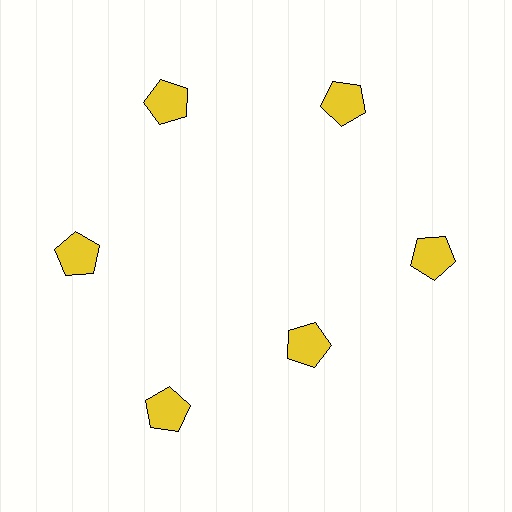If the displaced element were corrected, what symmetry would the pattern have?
It would have 6-fold rotational symmetry — the pattern would map onto itself every 60 degrees.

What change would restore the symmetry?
The symmetry would be restored by moving it outward, back onto the ring so that all 6 pentagons sit at equal angles and equal distance from the center.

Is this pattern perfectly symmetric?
No. The 6 yellow pentagons are arranged in a ring, but one element near the 5 o'clock position is pulled inward toward the center, breaking the 6-fold rotational symmetry.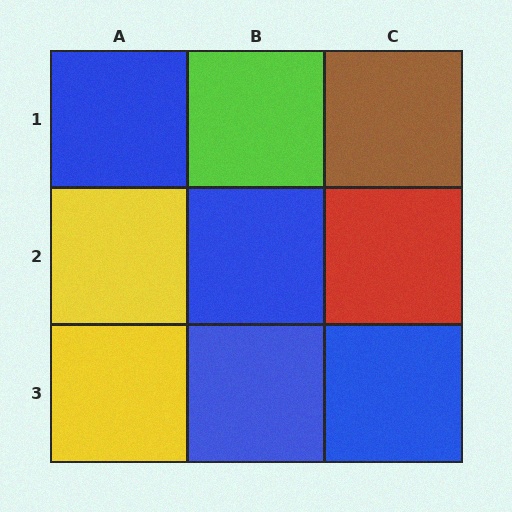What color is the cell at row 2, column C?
Red.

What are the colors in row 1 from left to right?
Blue, lime, brown.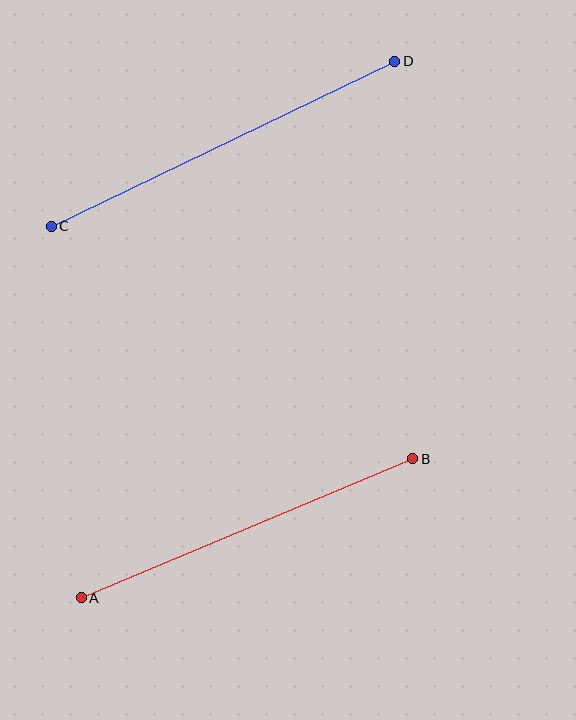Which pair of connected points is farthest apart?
Points C and D are farthest apart.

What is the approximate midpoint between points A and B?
The midpoint is at approximately (247, 528) pixels.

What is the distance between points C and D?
The distance is approximately 381 pixels.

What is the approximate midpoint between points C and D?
The midpoint is at approximately (223, 144) pixels.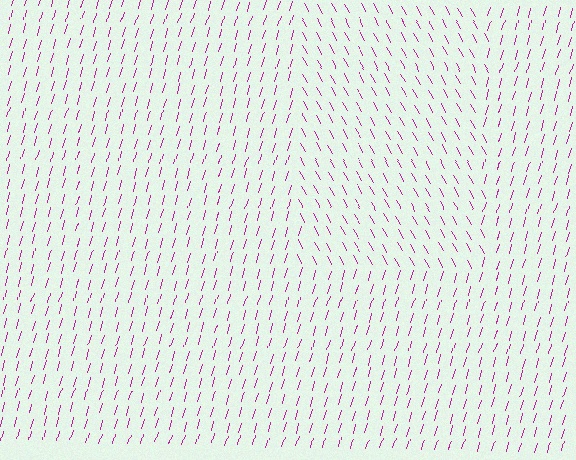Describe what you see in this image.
The image is filled with small magenta line segments. A rectangle region in the image has lines oriented differently from the surrounding lines, creating a visible texture boundary.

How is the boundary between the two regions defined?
The boundary is defined purely by a change in line orientation (approximately 45 degrees difference). All lines are the same color and thickness.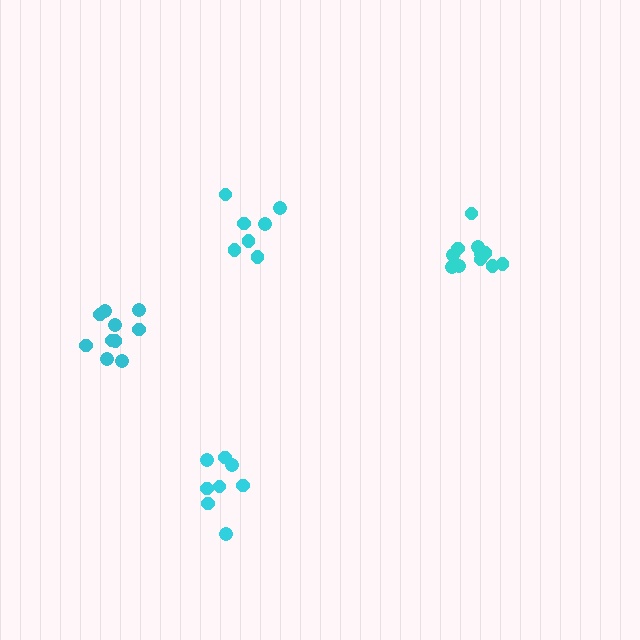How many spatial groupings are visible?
There are 4 spatial groupings.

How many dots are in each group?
Group 1: 10 dots, Group 2: 8 dots, Group 3: 11 dots, Group 4: 7 dots (36 total).